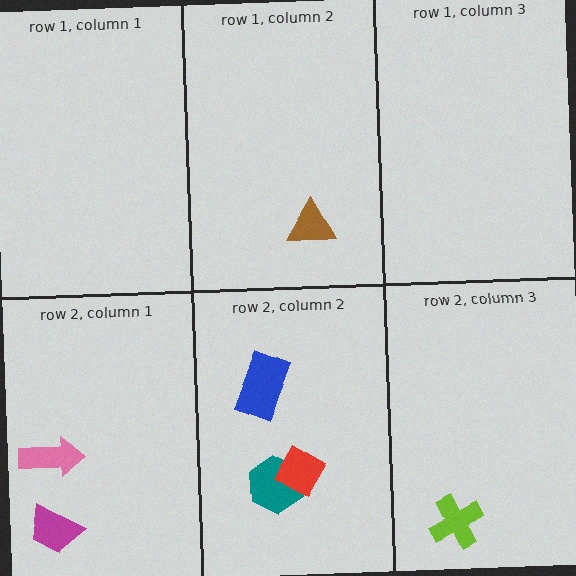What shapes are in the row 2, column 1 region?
The pink arrow, the magenta trapezoid.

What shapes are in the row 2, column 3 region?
The lime cross.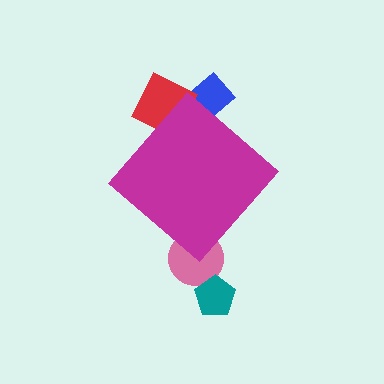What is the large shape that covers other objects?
A magenta diamond.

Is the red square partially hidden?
Yes, the red square is partially hidden behind the magenta diamond.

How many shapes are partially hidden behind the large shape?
3 shapes are partially hidden.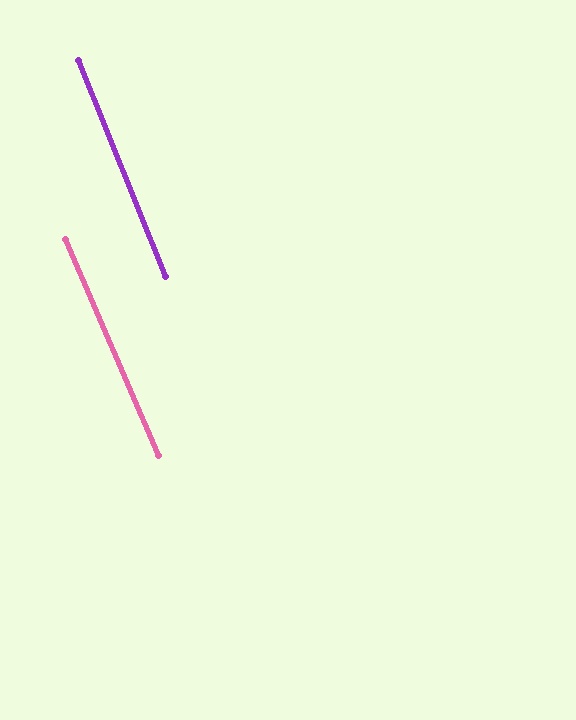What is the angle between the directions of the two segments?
Approximately 1 degree.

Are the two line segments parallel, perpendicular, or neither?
Parallel — their directions differ by only 1.4°.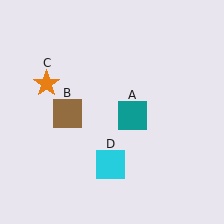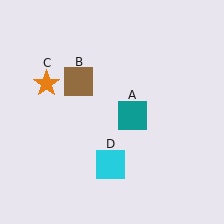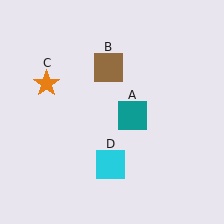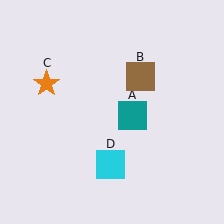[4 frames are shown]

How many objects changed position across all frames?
1 object changed position: brown square (object B).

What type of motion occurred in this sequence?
The brown square (object B) rotated clockwise around the center of the scene.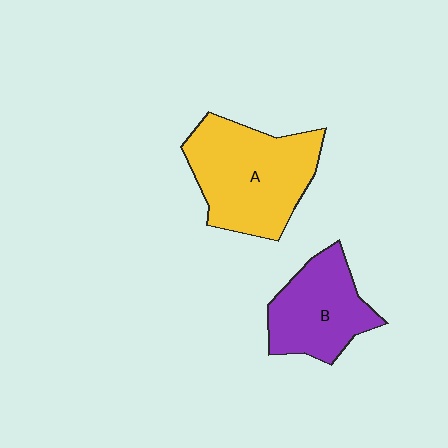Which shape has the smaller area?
Shape B (purple).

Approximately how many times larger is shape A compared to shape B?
Approximately 1.4 times.